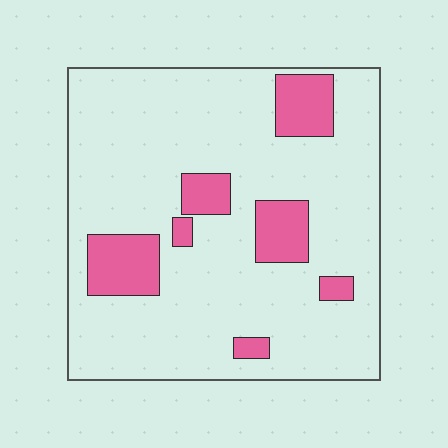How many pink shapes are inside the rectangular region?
7.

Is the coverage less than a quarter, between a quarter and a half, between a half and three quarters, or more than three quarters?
Less than a quarter.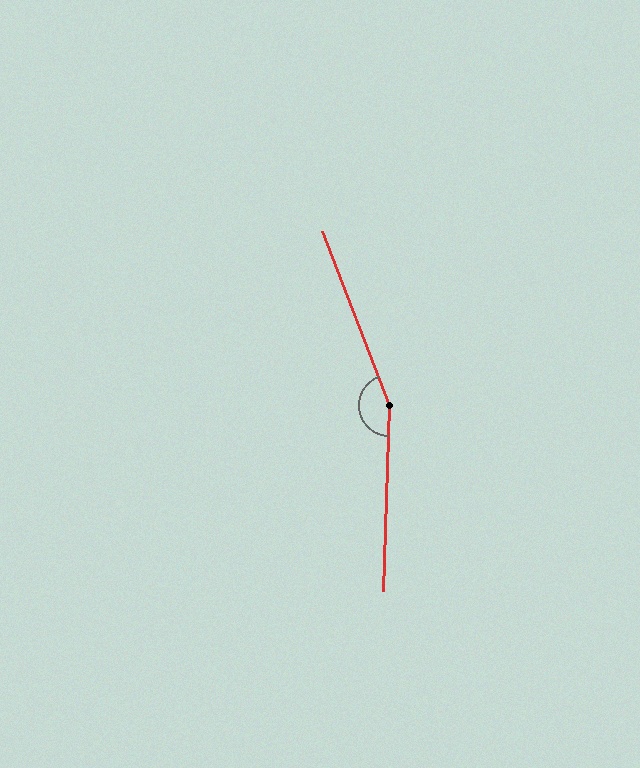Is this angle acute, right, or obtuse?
It is obtuse.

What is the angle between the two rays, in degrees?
Approximately 157 degrees.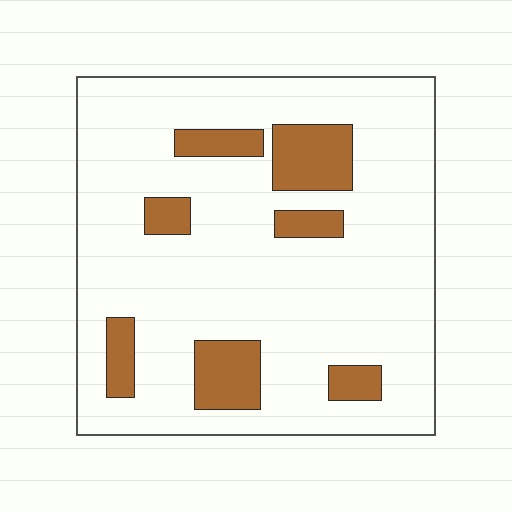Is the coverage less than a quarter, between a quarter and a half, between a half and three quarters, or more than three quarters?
Less than a quarter.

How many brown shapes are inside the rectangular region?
7.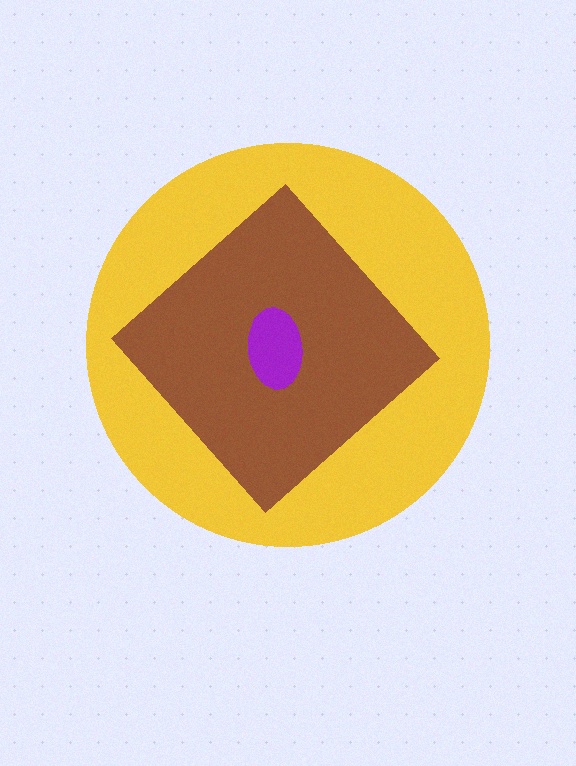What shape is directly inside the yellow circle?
The brown diamond.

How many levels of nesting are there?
3.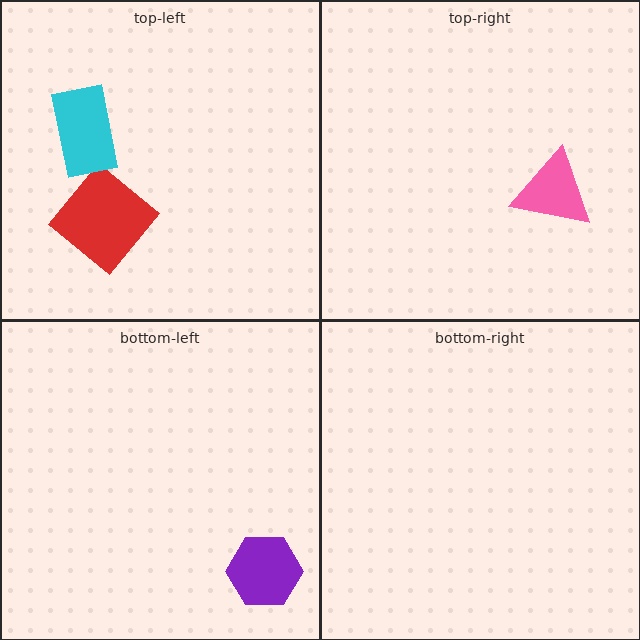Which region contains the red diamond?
The top-left region.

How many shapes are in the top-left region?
2.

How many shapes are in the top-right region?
1.